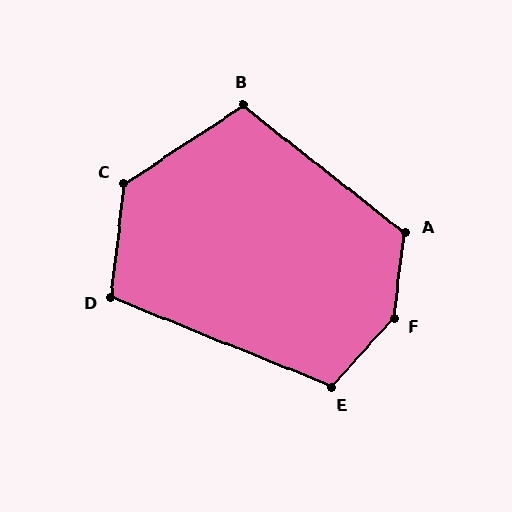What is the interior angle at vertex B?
Approximately 109 degrees (obtuse).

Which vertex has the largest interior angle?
F, at approximately 145 degrees.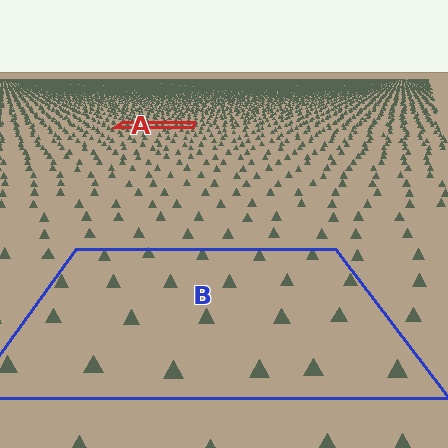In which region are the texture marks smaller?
The texture marks are smaller in region A, because it is farther away.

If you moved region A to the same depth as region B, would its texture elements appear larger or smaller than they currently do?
They would appear larger. At a closer depth, the same texture elements are projected at a bigger on-screen size.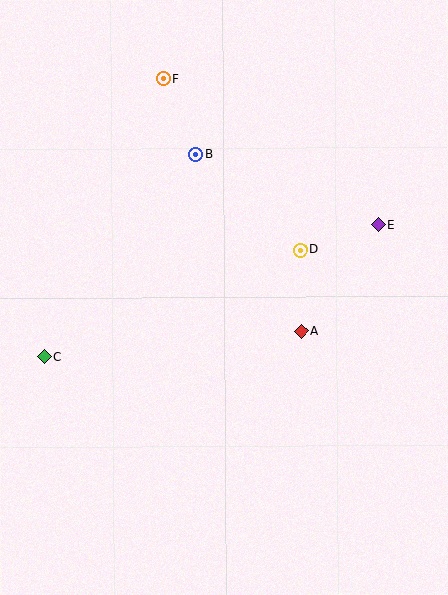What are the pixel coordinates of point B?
Point B is at (196, 154).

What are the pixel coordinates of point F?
Point F is at (163, 79).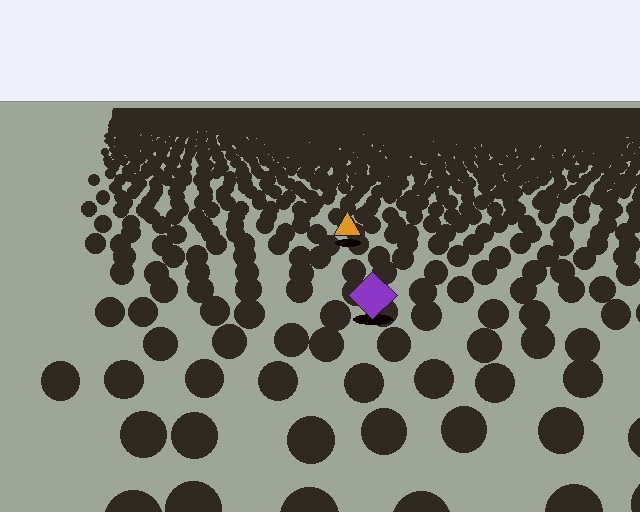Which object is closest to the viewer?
The purple diamond is closest. The texture marks near it are larger and more spread out.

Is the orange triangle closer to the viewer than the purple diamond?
No. The purple diamond is closer — you can tell from the texture gradient: the ground texture is coarser near it.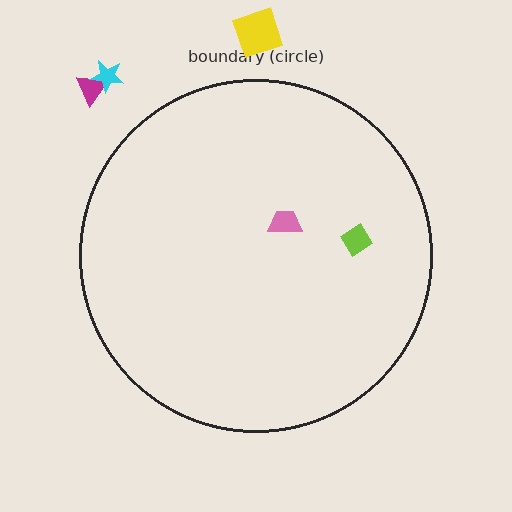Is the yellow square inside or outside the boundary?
Outside.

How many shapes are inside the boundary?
2 inside, 3 outside.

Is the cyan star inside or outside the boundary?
Outside.